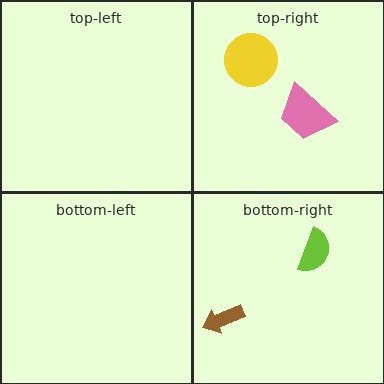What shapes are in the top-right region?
The pink trapezoid, the yellow circle.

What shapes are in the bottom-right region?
The brown arrow, the lime semicircle.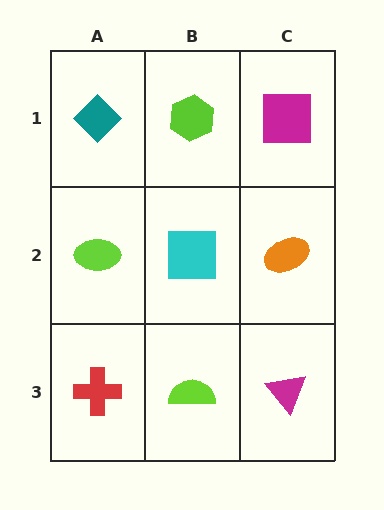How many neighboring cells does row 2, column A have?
3.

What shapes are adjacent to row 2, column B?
A lime hexagon (row 1, column B), a lime semicircle (row 3, column B), a lime ellipse (row 2, column A), an orange ellipse (row 2, column C).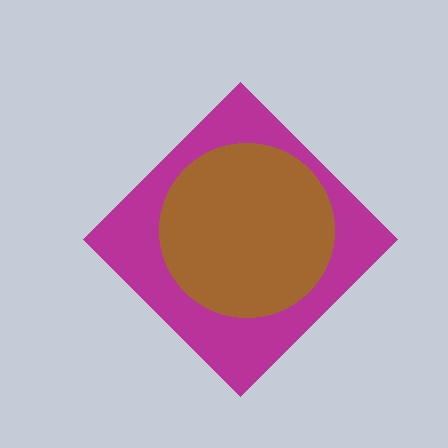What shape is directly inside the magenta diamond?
The brown circle.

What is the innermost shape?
The brown circle.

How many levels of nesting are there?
2.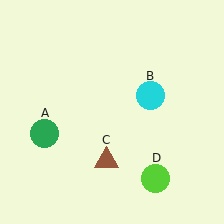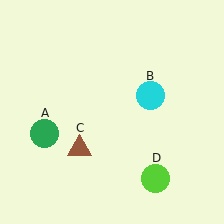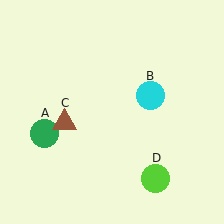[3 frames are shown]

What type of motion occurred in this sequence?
The brown triangle (object C) rotated clockwise around the center of the scene.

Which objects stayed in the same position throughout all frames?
Green circle (object A) and cyan circle (object B) and lime circle (object D) remained stationary.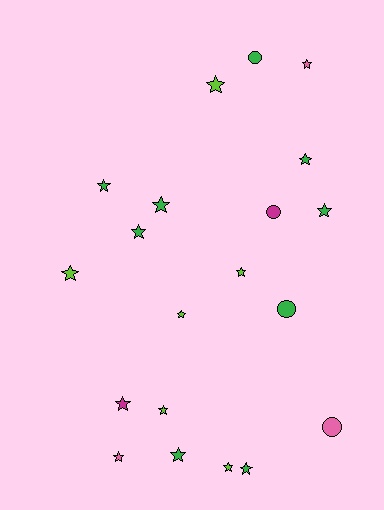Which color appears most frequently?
Green, with 9 objects.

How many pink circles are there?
There is 1 pink circle.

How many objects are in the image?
There are 20 objects.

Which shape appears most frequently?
Star, with 16 objects.